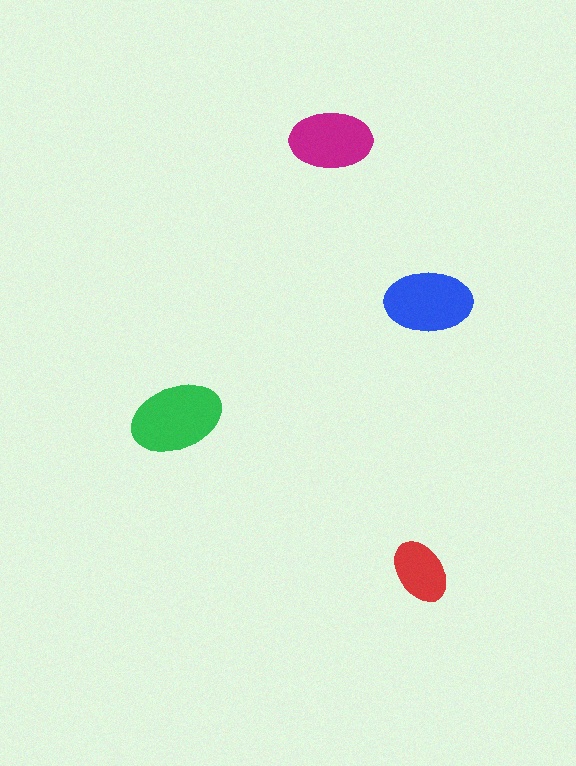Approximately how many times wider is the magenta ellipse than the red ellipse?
About 1.5 times wider.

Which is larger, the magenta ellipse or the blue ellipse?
The blue one.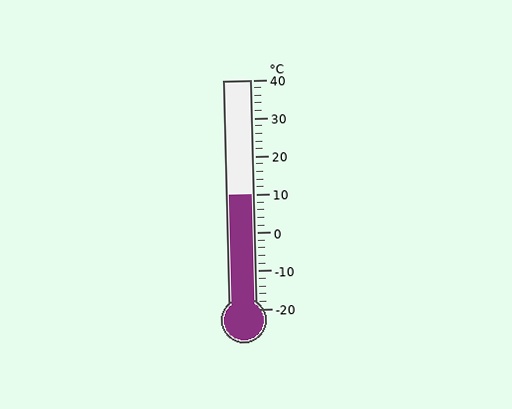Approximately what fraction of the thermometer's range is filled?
The thermometer is filled to approximately 50% of its range.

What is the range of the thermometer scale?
The thermometer scale ranges from -20°C to 40°C.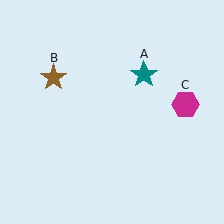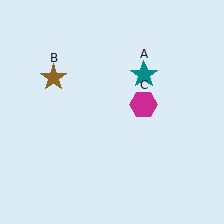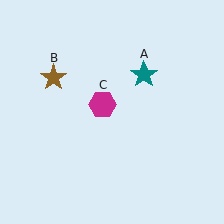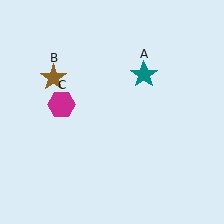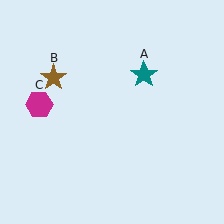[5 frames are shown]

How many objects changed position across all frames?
1 object changed position: magenta hexagon (object C).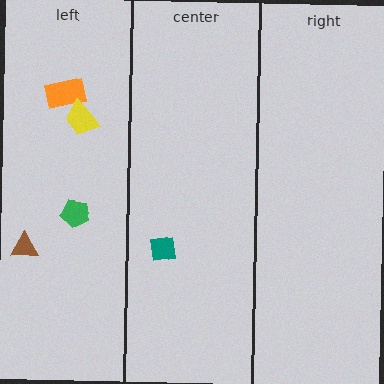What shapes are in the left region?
The brown triangle, the orange rectangle, the green pentagon, the yellow trapezoid.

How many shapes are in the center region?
1.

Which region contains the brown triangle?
The left region.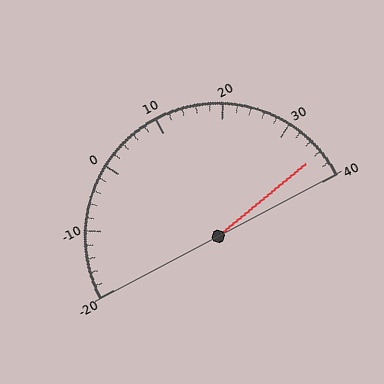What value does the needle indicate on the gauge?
The needle indicates approximately 36.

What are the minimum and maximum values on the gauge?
The gauge ranges from -20 to 40.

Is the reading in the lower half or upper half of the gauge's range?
The reading is in the upper half of the range (-20 to 40).